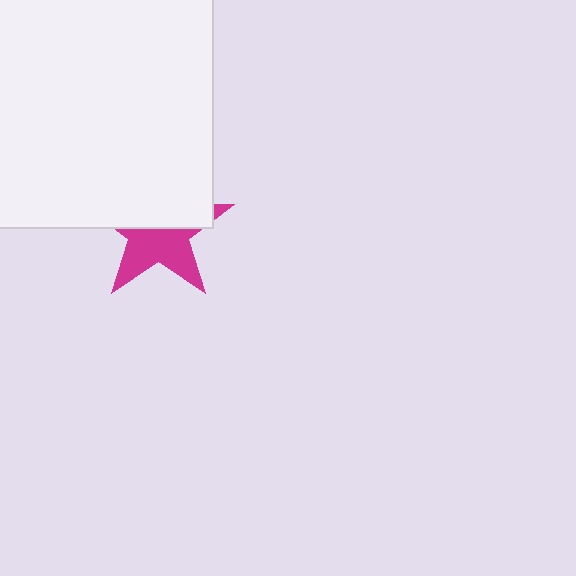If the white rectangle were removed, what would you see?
You would see the complete magenta star.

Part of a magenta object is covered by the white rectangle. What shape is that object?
It is a star.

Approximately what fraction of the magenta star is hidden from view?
Roughly 52% of the magenta star is hidden behind the white rectangle.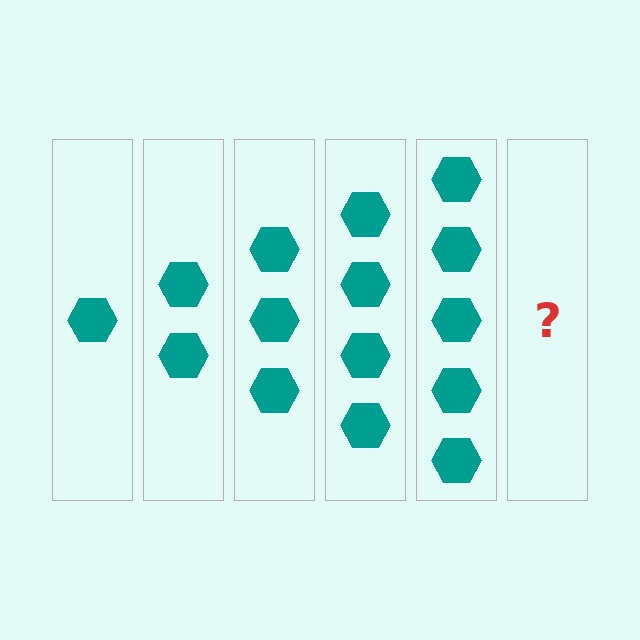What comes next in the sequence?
The next element should be 6 hexagons.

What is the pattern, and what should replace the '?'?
The pattern is that each step adds one more hexagon. The '?' should be 6 hexagons.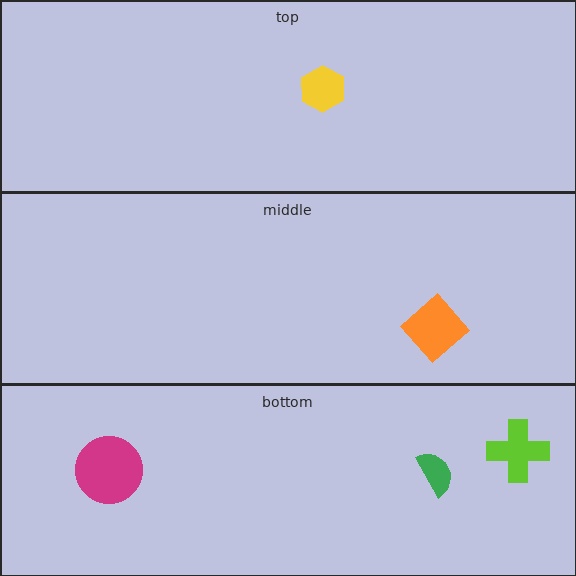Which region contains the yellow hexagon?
The top region.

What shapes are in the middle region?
The orange diamond.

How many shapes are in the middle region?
1.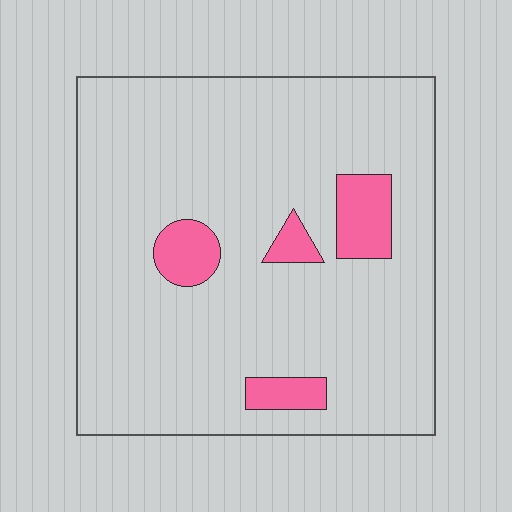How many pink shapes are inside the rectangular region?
4.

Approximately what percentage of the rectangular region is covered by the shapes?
Approximately 10%.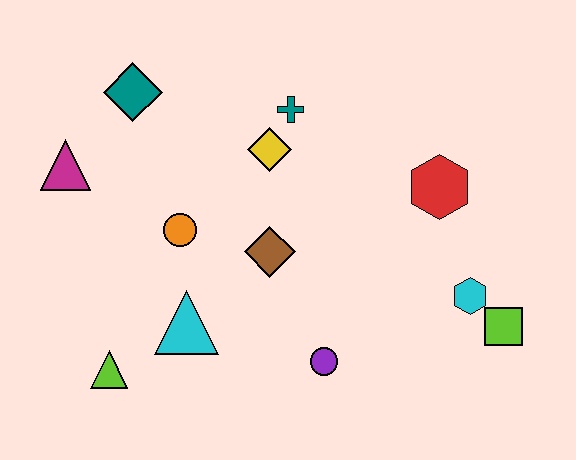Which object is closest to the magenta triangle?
The teal diamond is closest to the magenta triangle.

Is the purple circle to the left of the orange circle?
No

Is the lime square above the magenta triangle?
No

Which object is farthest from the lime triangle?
The lime square is farthest from the lime triangle.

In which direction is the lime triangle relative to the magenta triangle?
The lime triangle is below the magenta triangle.